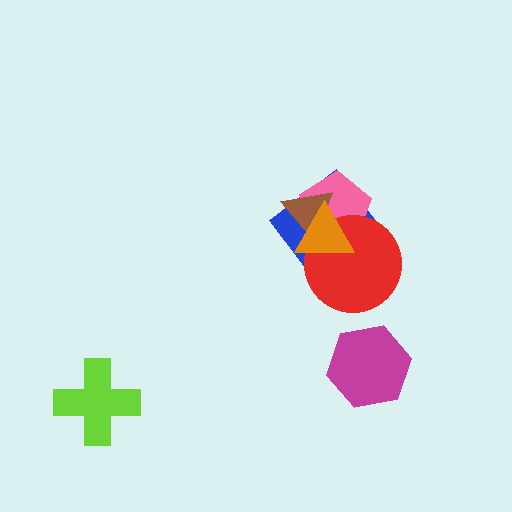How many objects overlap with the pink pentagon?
4 objects overlap with the pink pentagon.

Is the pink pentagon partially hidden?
Yes, it is partially covered by another shape.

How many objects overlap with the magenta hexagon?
0 objects overlap with the magenta hexagon.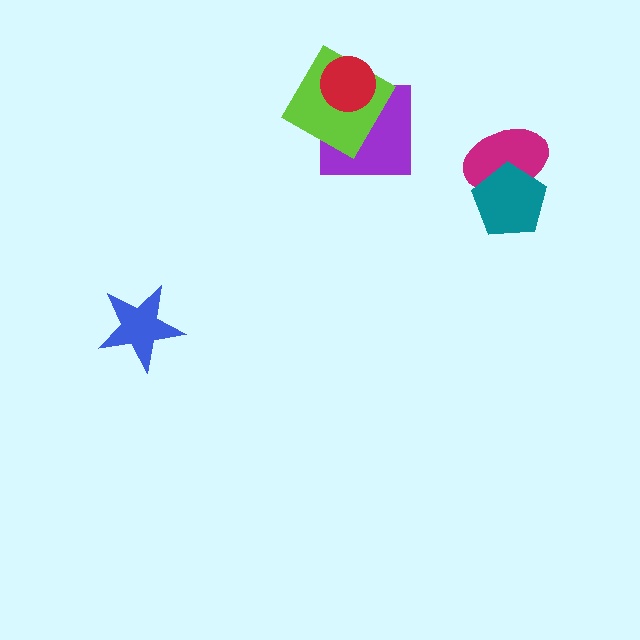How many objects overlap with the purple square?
2 objects overlap with the purple square.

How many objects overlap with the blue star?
0 objects overlap with the blue star.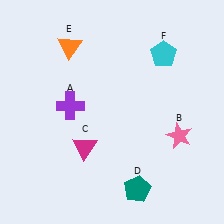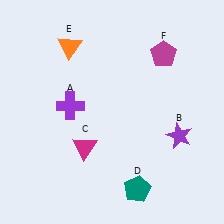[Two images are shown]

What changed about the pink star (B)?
In Image 1, B is pink. In Image 2, it changed to purple.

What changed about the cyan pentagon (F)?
In Image 1, F is cyan. In Image 2, it changed to magenta.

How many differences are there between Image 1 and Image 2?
There are 2 differences between the two images.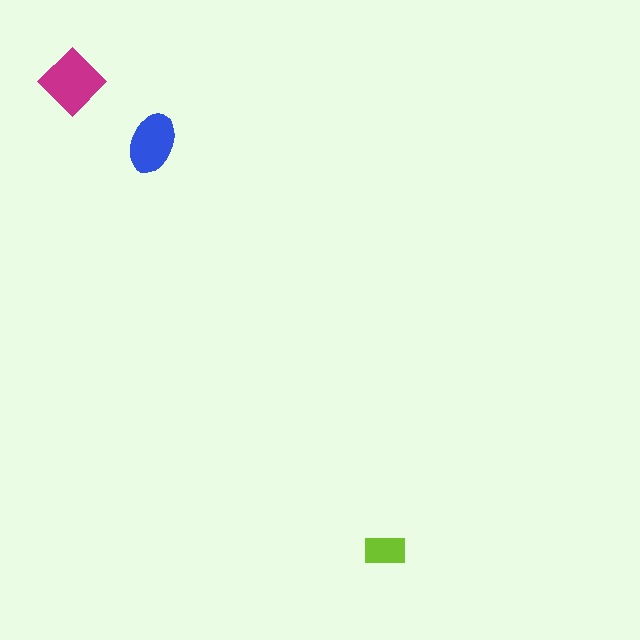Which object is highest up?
The magenta diamond is topmost.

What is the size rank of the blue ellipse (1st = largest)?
2nd.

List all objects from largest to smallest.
The magenta diamond, the blue ellipse, the lime rectangle.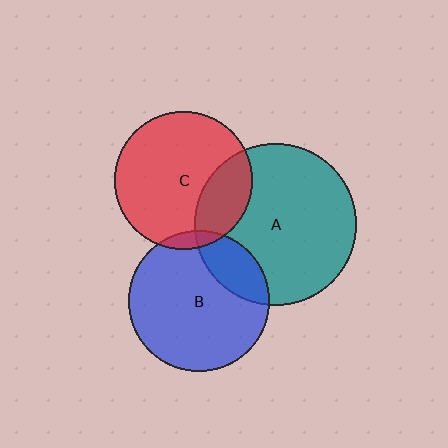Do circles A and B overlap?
Yes.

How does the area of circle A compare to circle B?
Approximately 1.3 times.